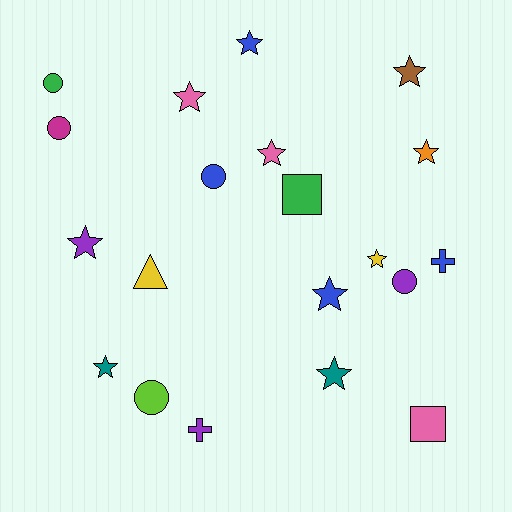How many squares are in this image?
There are 2 squares.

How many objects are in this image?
There are 20 objects.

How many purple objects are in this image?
There are 3 purple objects.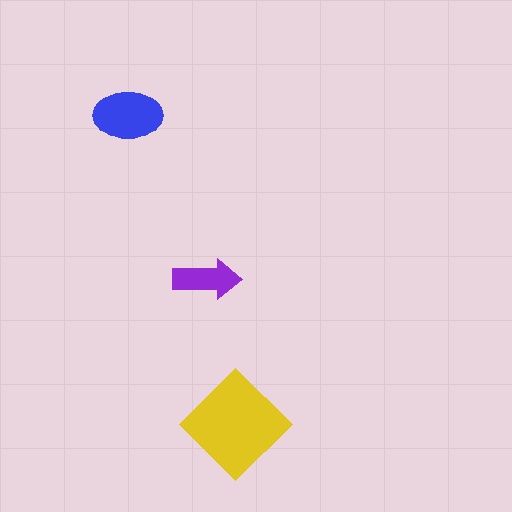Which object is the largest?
The yellow diamond.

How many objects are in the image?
There are 3 objects in the image.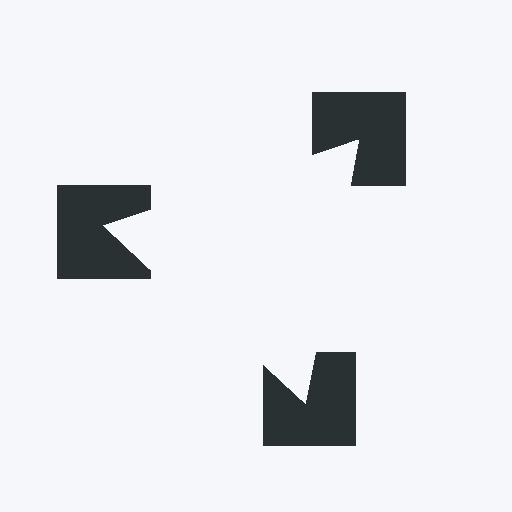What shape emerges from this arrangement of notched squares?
An illusory triangle — its edges are inferred from the aligned wedge cuts in the notched squares, not physically drawn.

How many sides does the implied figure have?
3 sides.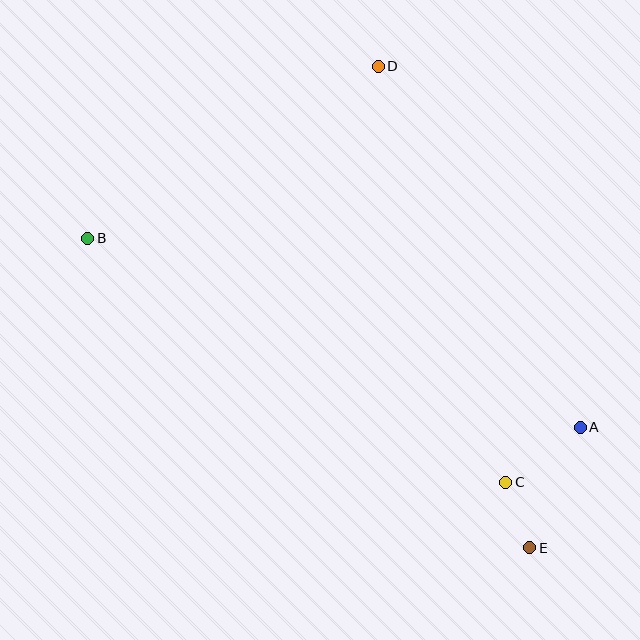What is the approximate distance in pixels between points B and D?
The distance between B and D is approximately 337 pixels.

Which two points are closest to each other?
Points C and E are closest to each other.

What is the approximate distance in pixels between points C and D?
The distance between C and D is approximately 435 pixels.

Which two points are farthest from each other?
Points B and E are farthest from each other.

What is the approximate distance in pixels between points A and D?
The distance between A and D is approximately 413 pixels.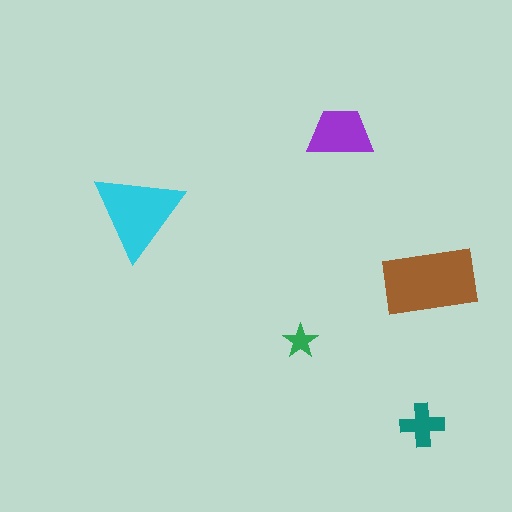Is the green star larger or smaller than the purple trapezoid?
Smaller.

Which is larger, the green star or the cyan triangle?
The cyan triangle.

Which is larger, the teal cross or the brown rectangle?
The brown rectangle.